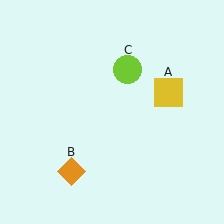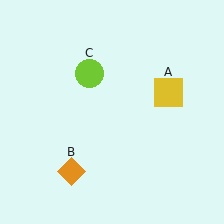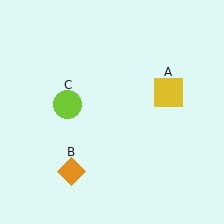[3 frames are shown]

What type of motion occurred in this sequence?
The lime circle (object C) rotated counterclockwise around the center of the scene.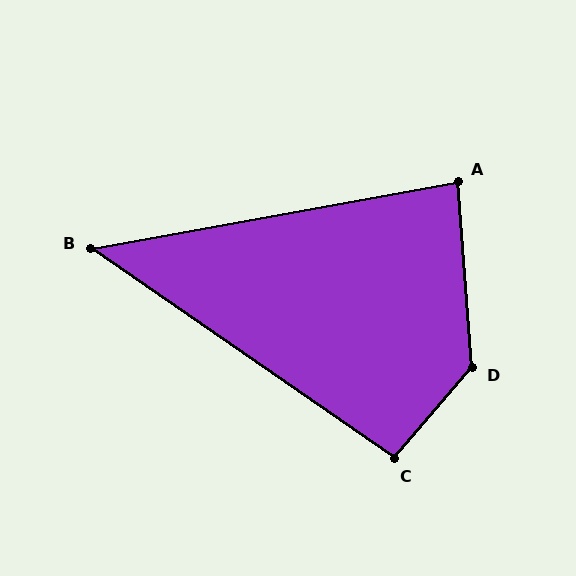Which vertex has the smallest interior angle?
B, at approximately 45 degrees.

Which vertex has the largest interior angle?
D, at approximately 135 degrees.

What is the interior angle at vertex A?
Approximately 84 degrees (acute).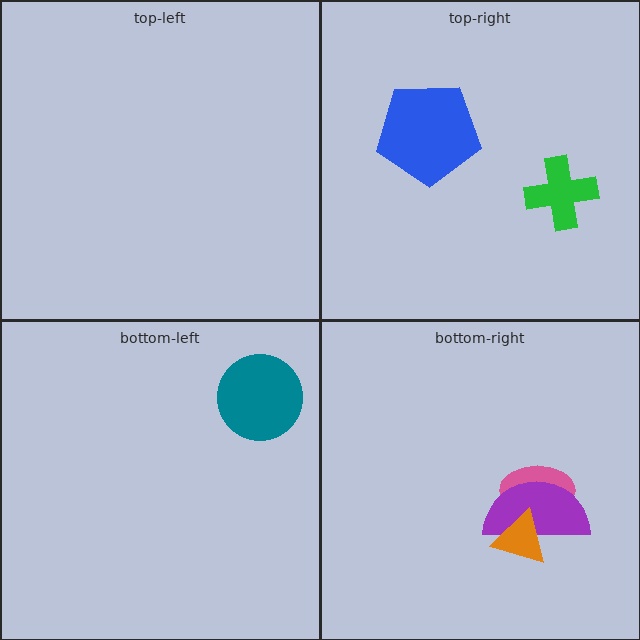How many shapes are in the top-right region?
2.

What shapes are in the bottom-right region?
The pink ellipse, the purple semicircle, the orange triangle.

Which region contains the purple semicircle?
The bottom-right region.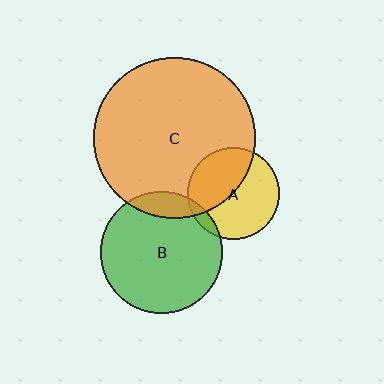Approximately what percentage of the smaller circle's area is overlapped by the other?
Approximately 45%.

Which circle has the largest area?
Circle C (orange).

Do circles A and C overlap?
Yes.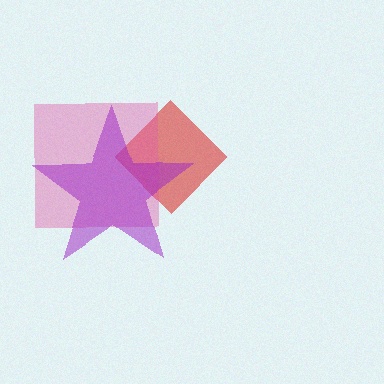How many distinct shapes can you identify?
There are 3 distinct shapes: a red diamond, a pink square, a purple star.